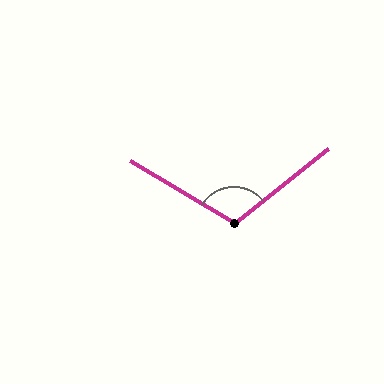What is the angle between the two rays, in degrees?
Approximately 111 degrees.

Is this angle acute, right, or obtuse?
It is obtuse.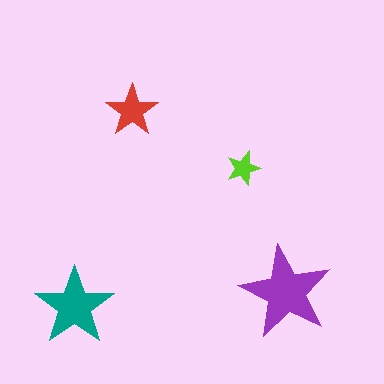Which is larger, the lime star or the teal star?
The teal one.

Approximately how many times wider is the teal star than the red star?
About 1.5 times wider.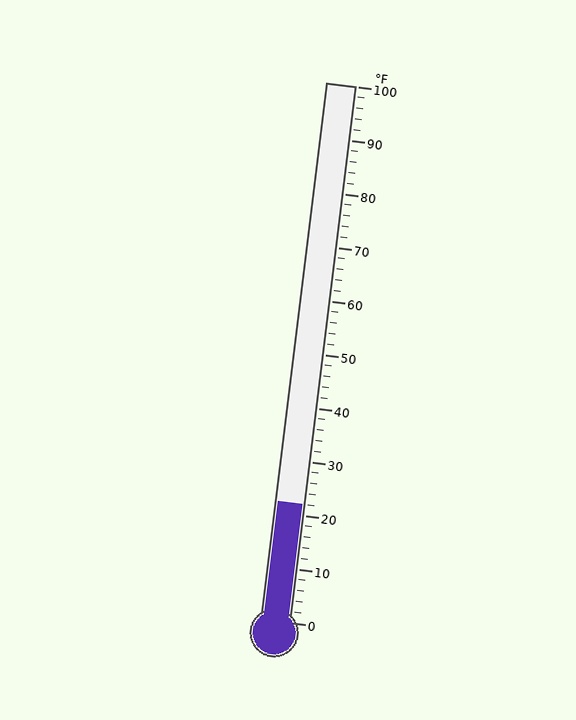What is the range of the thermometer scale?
The thermometer scale ranges from 0°F to 100°F.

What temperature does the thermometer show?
The thermometer shows approximately 22°F.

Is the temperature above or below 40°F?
The temperature is below 40°F.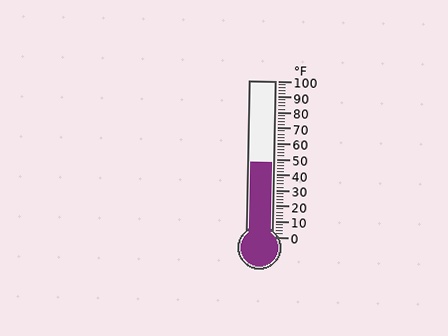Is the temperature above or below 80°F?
The temperature is below 80°F.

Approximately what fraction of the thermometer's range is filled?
The thermometer is filled to approximately 50% of its range.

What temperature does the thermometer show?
The thermometer shows approximately 48°F.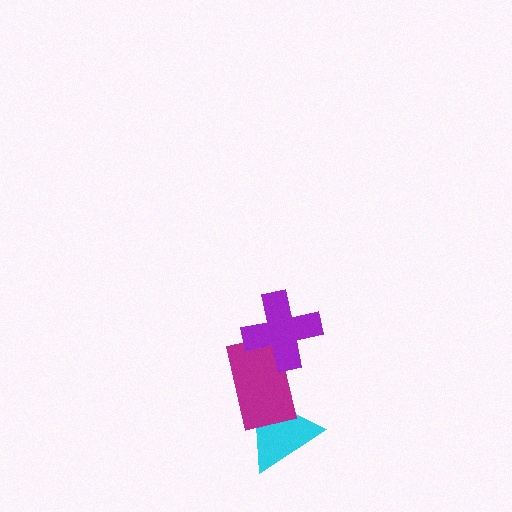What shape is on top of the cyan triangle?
The magenta rectangle is on top of the cyan triangle.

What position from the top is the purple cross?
The purple cross is 1st from the top.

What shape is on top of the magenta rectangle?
The purple cross is on top of the magenta rectangle.